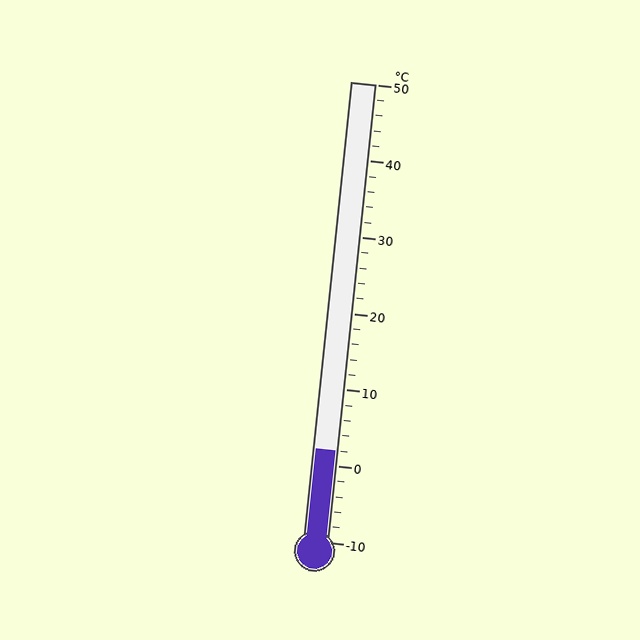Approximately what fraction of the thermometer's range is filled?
The thermometer is filled to approximately 20% of its range.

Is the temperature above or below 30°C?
The temperature is below 30°C.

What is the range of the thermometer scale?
The thermometer scale ranges from -10°C to 50°C.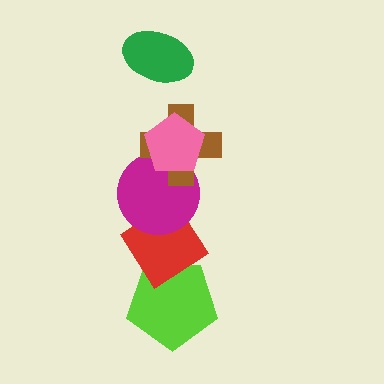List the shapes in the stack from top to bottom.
From top to bottom: the green ellipse, the pink pentagon, the brown cross, the magenta circle, the red diamond, the lime pentagon.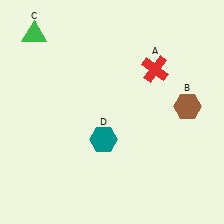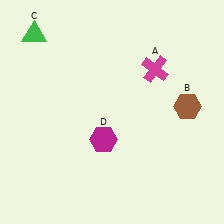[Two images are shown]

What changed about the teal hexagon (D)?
In Image 1, D is teal. In Image 2, it changed to magenta.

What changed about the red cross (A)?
In Image 1, A is red. In Image 2, it changed to magenta.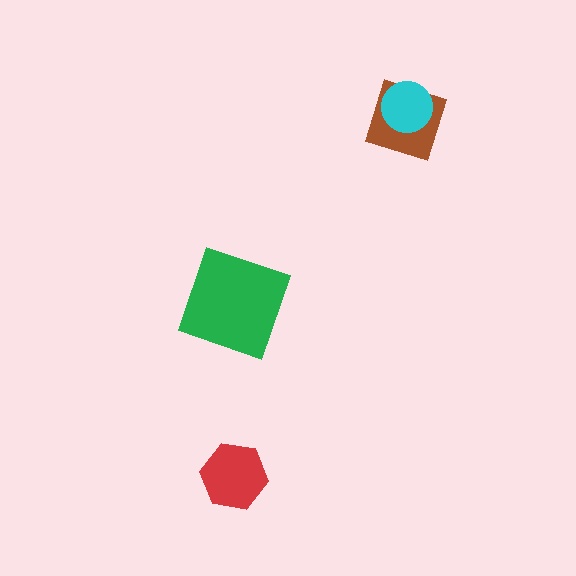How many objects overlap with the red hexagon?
0 objects overlap with the red hexagon.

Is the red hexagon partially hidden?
No, no other shape covers it.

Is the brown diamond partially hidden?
Yes, it is partially covered by another shape.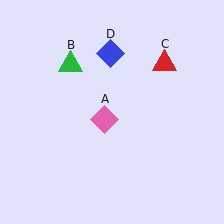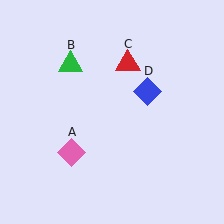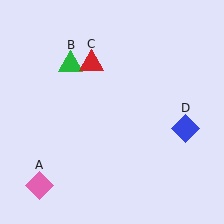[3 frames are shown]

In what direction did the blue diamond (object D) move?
The blue diamond (object D) moved down and to the right.